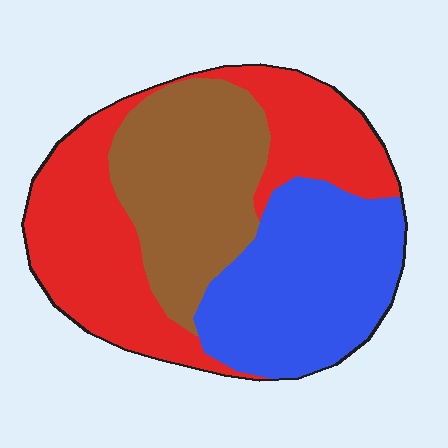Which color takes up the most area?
Red, at roughly 40%.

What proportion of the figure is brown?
Brown covers around 30% of the figure.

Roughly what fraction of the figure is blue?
Blue takes up between a quarter and a half of the figure.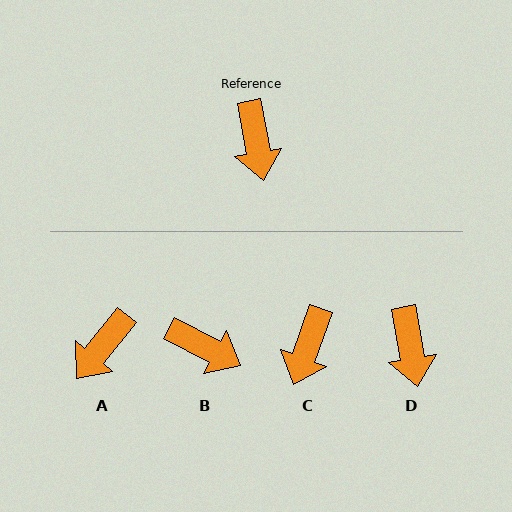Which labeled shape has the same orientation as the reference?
D.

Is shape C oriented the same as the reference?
No, it is off by about 30 degrees.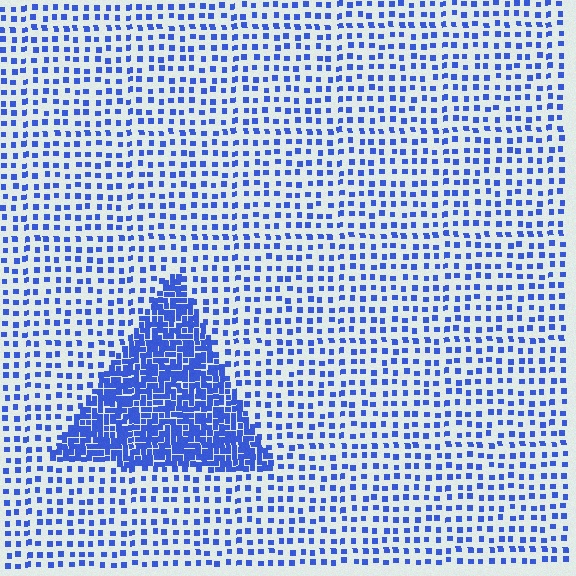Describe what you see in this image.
The image contains small blue elements arranged at two different densities. A triangle-shaped region is visible where the elements are more densely packed than the surrounding area.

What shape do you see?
I see a triangle.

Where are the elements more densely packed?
The elements are more densely packed inside the triangle boundary.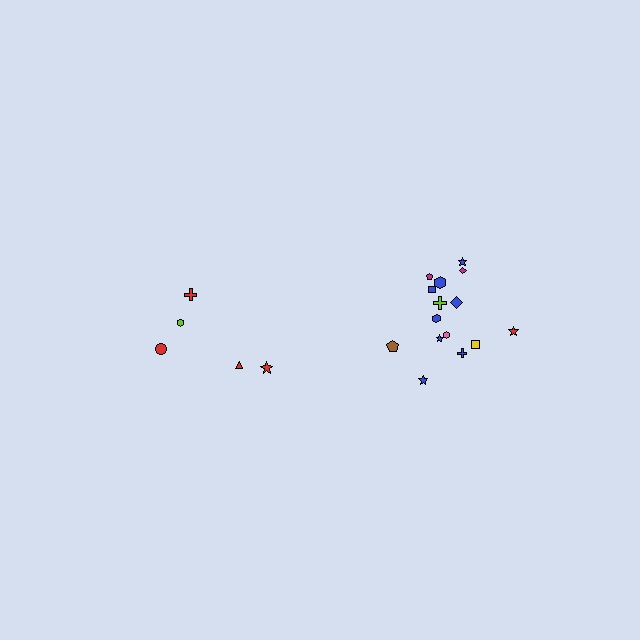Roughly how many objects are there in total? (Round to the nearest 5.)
Roughly 20 objects in total.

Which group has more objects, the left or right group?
The right group.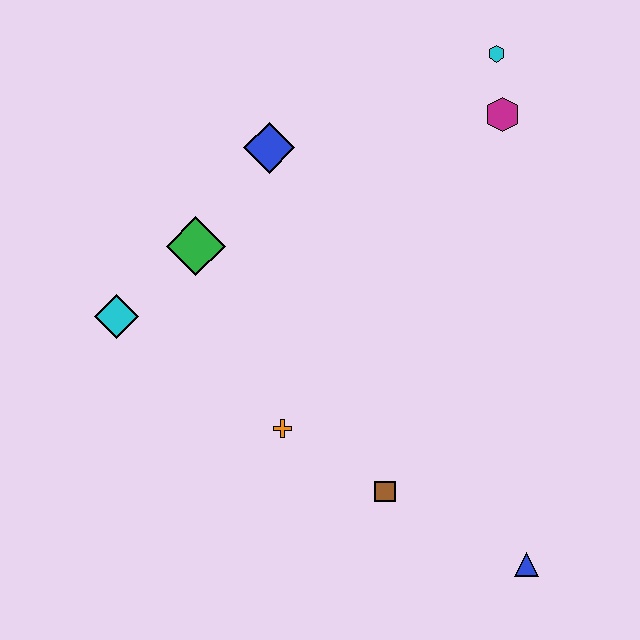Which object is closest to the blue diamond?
The green diamond is closest to the blue diamond.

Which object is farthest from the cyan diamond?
The blue triangle is farthest from the cyan diamond.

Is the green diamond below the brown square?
No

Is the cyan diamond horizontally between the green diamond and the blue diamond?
No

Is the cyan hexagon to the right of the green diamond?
Yes